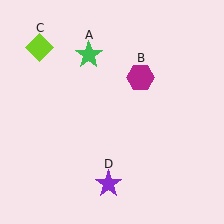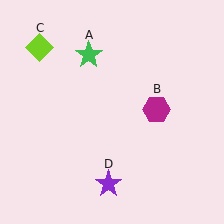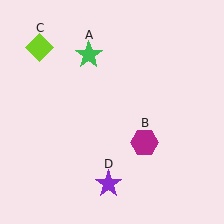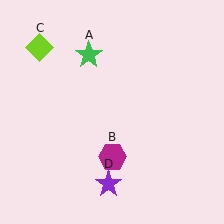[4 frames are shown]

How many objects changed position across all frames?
1 object changed position: magenta hexagon (object B).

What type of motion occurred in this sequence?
The magenta hexagon (object B) rotated clockwise around the center of the scene.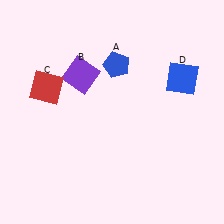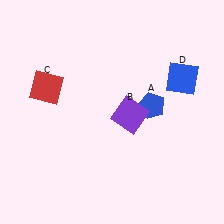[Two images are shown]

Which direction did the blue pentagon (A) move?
The blue pentagon (A) moved down.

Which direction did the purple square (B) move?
The purple square (B) moved right.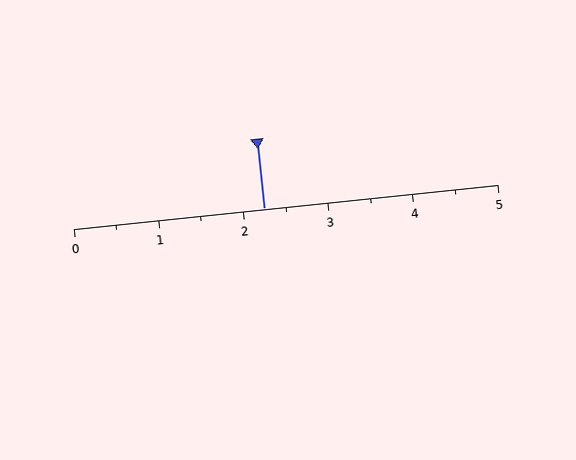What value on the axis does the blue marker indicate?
The marker indicates approximately 2.2.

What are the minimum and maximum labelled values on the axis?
The axis runs from 0 to 5.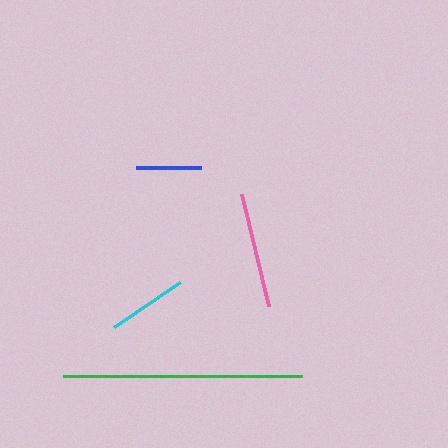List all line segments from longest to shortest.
From longest to shortest: green, pink, cyan, blue.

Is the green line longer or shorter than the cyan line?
The green line is longer than the cyan line.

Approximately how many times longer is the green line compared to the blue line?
The green line is approximately 3.7 times the length of the blue line.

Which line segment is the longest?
The green line is the longest at approximately 239 pixels.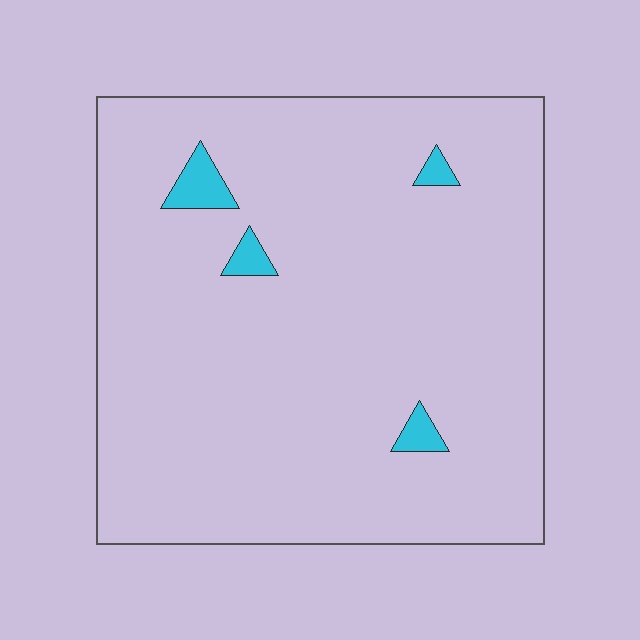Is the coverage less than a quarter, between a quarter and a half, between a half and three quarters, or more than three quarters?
Less than a quarter.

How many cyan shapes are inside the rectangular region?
4.